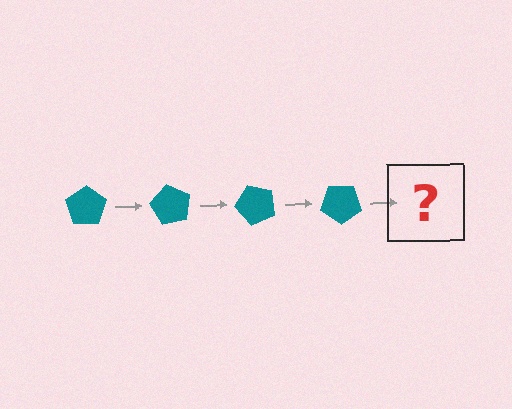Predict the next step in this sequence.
The next step is a teal pentagon rotated 240 degrees.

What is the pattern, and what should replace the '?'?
The pattern is that the pentagon rotates 60 degrees each step. The '?' should be a teal pentagon rotated 240 degrees.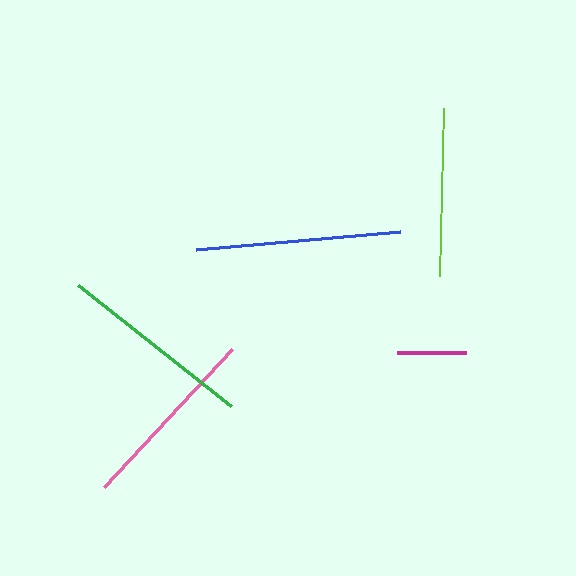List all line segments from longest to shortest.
From longest to shortest: blue, green, pink, lime, magenta.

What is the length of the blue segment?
The blue segment is approximately 205 pixels long.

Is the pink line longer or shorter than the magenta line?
The pink line is longer than the magenta line.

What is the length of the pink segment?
The pink segment is approximately 188 pixels long.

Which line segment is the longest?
The blue line is the longest at approximately 205 pixels.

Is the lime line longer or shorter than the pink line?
The pink line is longer than the lime line.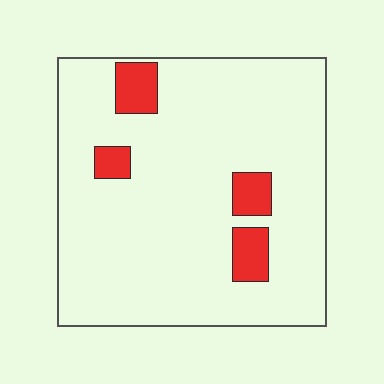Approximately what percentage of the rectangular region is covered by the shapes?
Approximately 10%.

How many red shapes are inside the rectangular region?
4.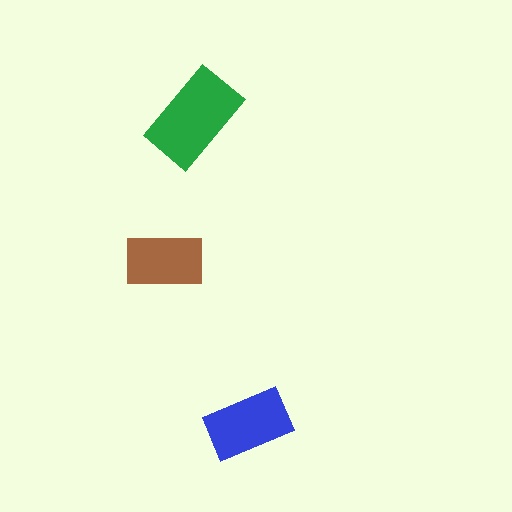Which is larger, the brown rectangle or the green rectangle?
The green one.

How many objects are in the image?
There are 3 objects in the image.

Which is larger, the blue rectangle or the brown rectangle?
The blue one.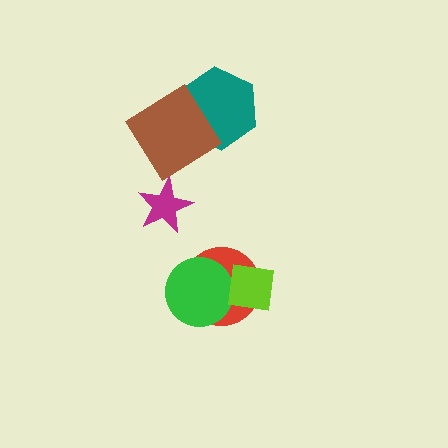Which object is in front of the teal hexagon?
The brown diamond is in front of the teal hexagon.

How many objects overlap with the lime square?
2 objects overlap with the lime square.